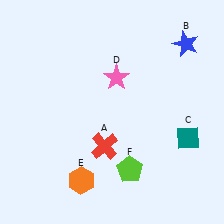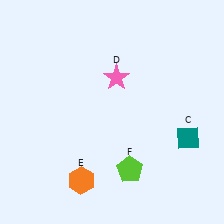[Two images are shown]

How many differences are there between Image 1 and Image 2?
There are 2 differences between the two images.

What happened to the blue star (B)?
The blue star (B) was removed in Image 2. It was in the top-right area of Image 1.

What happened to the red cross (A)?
The red cross (A) was removed in Image 2. It was in the bottom-left area of Image 1.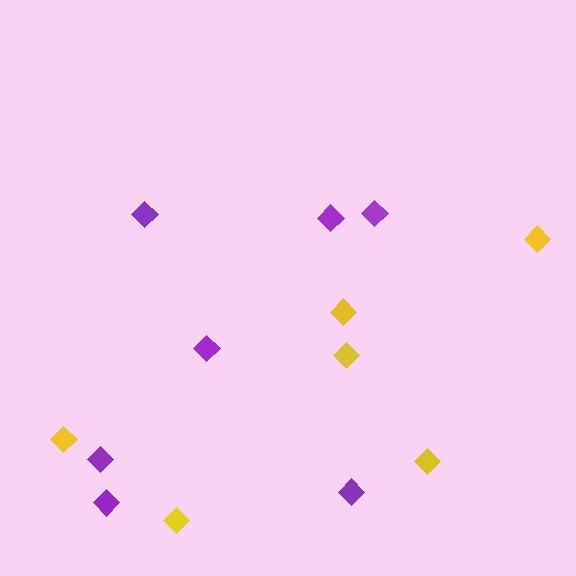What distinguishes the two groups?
There are 2 groups: one group of yellow diamonds (6) and one group of purple diamonds (7).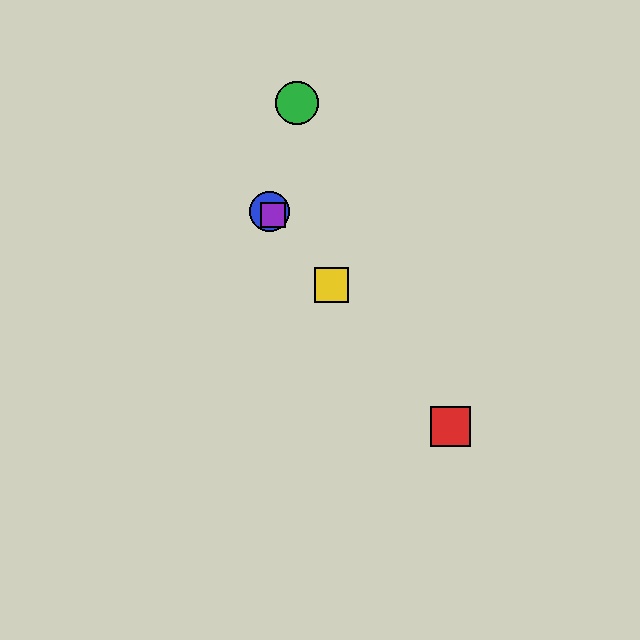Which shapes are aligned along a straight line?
The red square, the blue circle, the yellow square, the purple square are aligned along a straight line.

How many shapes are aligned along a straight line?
4 shapes (the red square, the blue circle, the yellow square, the purple square) are aligned along a straight line.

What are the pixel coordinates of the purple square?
The purple square is at (273, 215).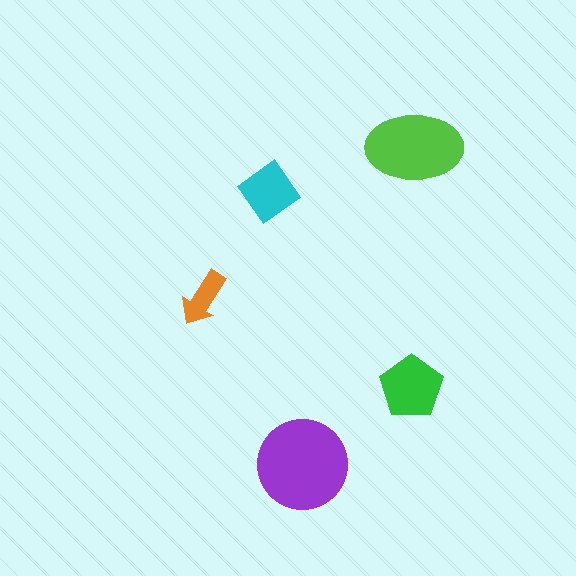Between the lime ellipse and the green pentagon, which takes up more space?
The lime ellipse.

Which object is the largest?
The purple circle.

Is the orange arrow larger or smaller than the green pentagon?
Smaller.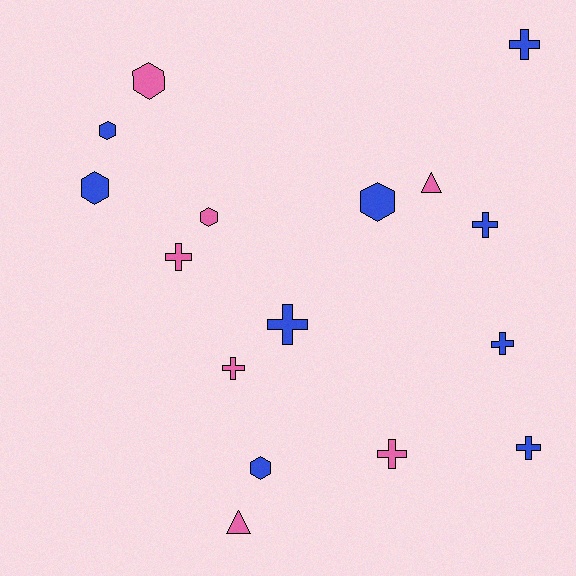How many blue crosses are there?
There are 5 blue crosses.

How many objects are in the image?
There are 16 objects.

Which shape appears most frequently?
Cross, with 8 objects.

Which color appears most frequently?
Blue, with 9 objects.